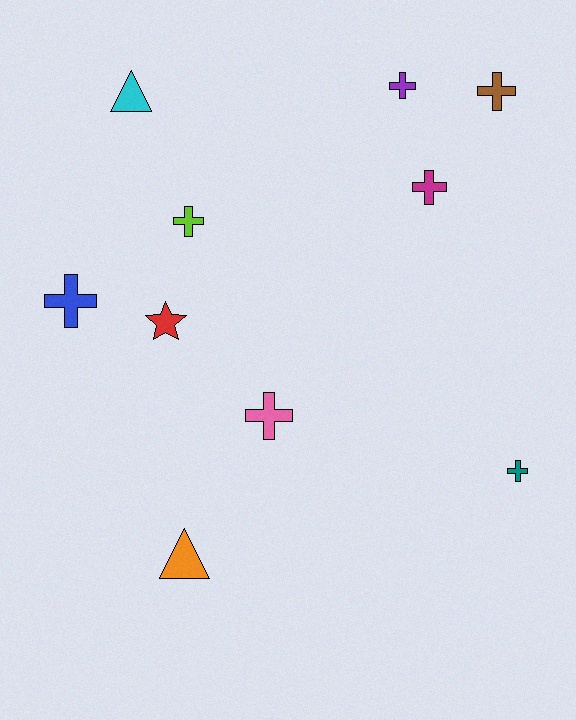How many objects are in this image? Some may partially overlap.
There are 10 objects.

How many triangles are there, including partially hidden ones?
There are 2 triangles.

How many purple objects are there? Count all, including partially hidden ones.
There is 1 purple object.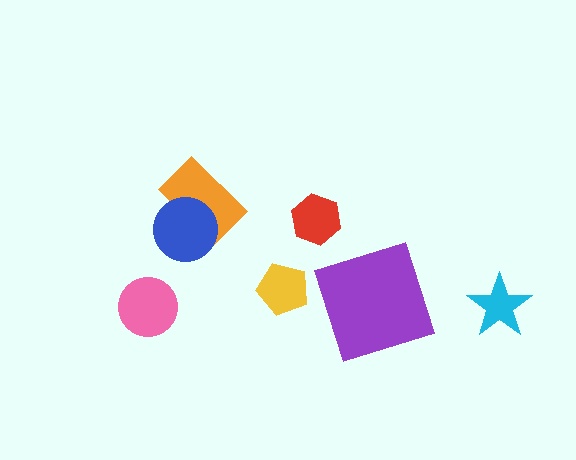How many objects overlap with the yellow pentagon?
0 objects overlap with the yellow pentagon.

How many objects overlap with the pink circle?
0 objects overlap with the pink circle.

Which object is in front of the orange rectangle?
The blue circle is in front of the orange rectangle.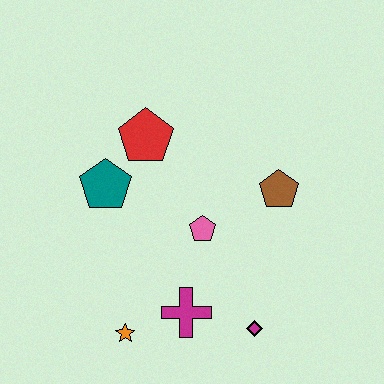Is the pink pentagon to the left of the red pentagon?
No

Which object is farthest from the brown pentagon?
The orange star is farthest from the brown pentagon.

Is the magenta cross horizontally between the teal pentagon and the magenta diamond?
Yes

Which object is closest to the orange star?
The magenta cross is closest to the orange star.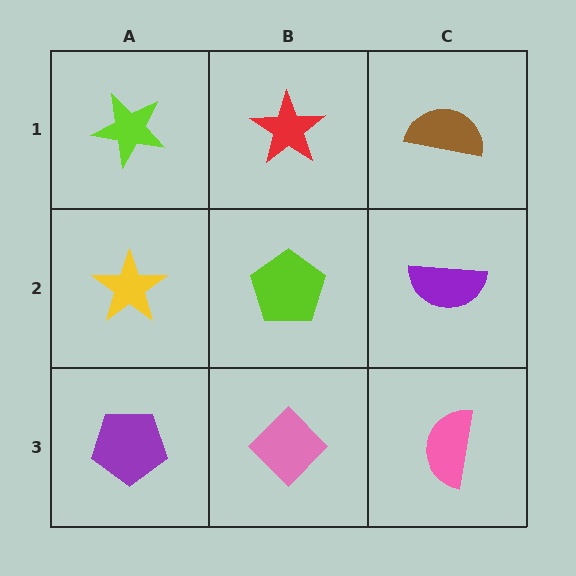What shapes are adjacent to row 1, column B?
A lime pentagon (row 2, column B), a lime star (row 1, column A), a brown semicircle (row 1, column C).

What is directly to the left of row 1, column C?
A red star.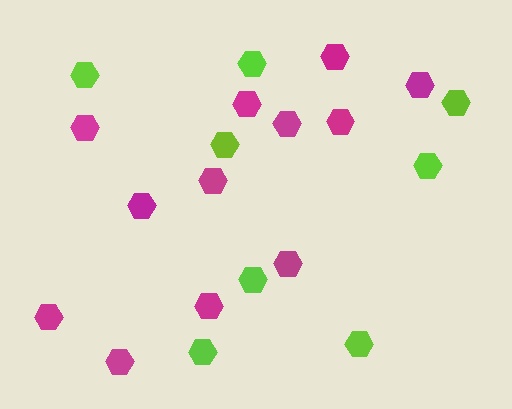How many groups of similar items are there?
There are 2 groups: one group of lime hexagons (8) and one group of magenta hexagons (12).